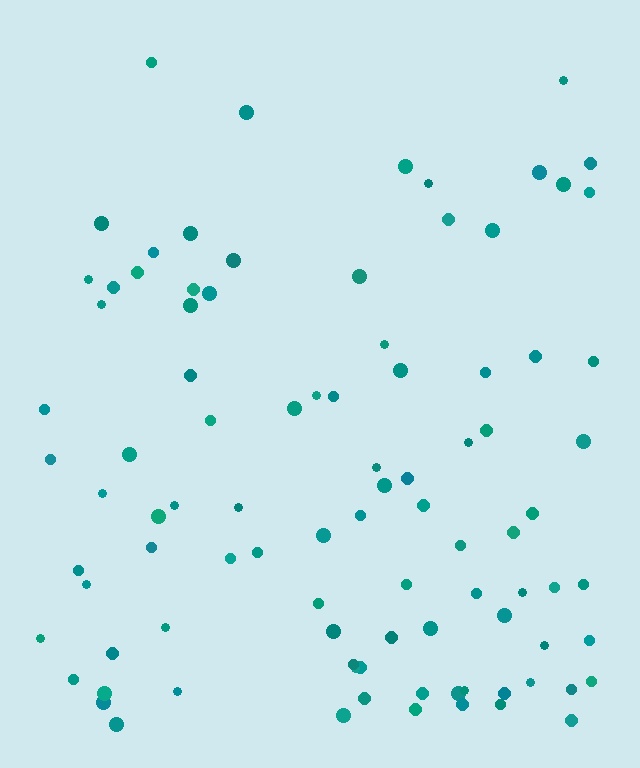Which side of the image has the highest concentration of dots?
The bottom.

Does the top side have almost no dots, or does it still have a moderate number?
Still a moderate number, just noticeably fewer than the bottom.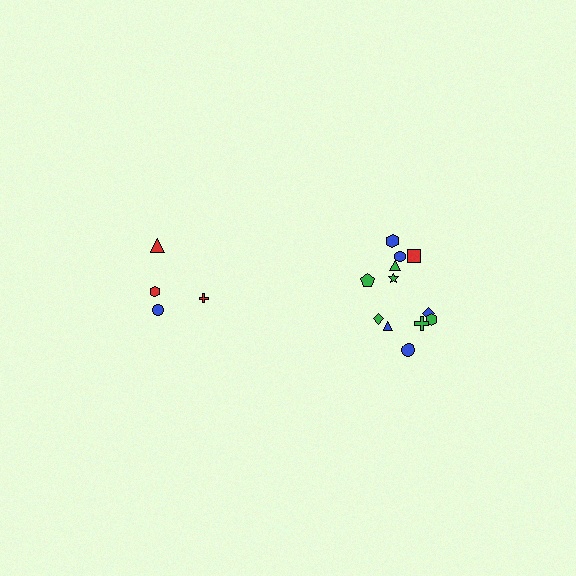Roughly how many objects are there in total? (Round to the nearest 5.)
Roughly 15 objects in total.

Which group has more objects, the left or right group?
The right group.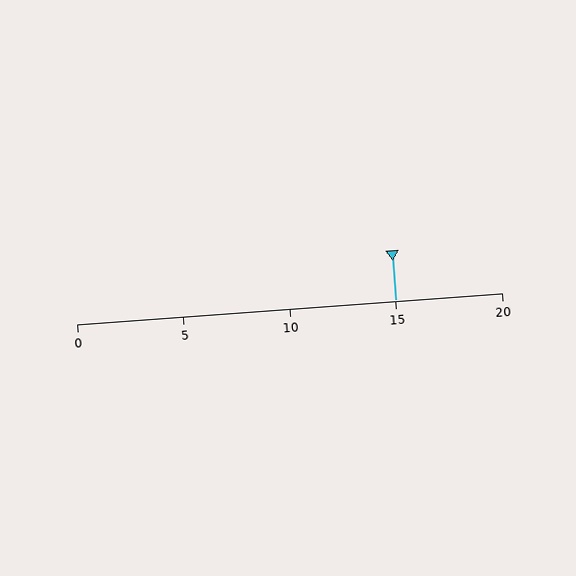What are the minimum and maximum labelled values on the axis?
The axis runs from 0 to 20.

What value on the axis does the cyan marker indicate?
The marker indicates approximately 15.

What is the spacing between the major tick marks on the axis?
The major ticks are spaced 5 apart.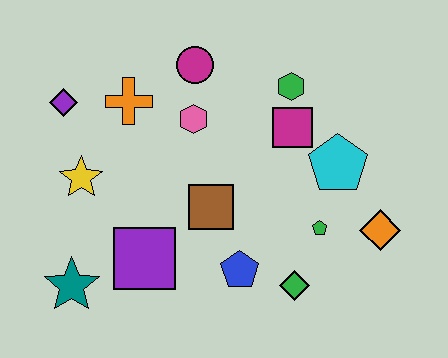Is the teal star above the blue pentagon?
No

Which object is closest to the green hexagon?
The magenta square is closest to the green hexagon.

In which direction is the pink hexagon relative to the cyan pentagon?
The pink hexagon is to the left of the cyan pentagon.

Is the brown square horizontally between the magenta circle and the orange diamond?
Yes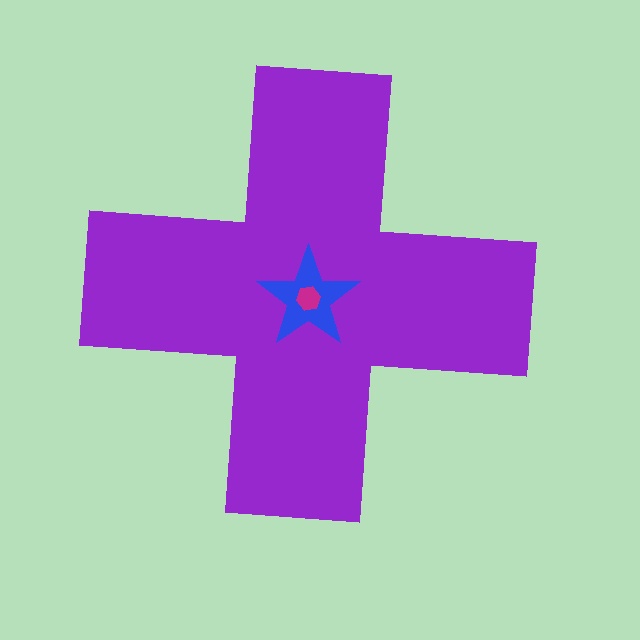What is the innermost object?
The magenta hexagon.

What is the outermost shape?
The purple cross.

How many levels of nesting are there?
3.